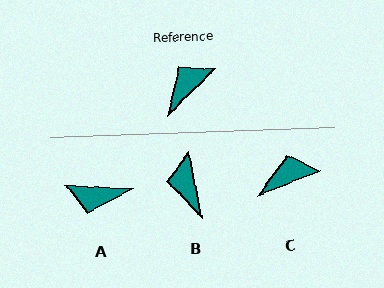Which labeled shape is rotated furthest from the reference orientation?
A, about 132 degrees away.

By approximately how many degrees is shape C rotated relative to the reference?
Approximately 22 degrees clockwise.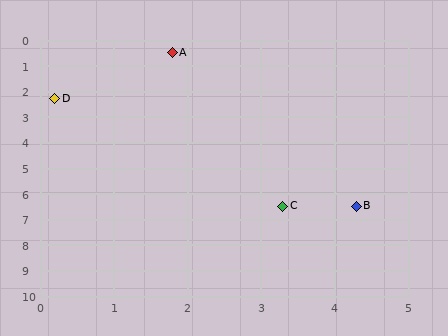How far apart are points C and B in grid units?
Points C and B are about 1.0 grid units apart.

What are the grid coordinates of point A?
Point A is at approximately (1.8, 0.5).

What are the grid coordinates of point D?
Point D is at approximately (0.2, 2.3).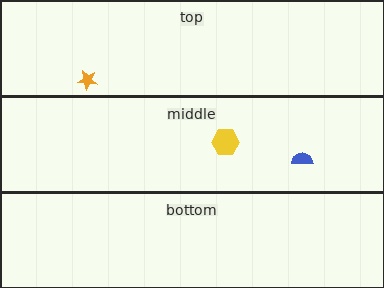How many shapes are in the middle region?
2.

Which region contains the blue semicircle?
The middle region.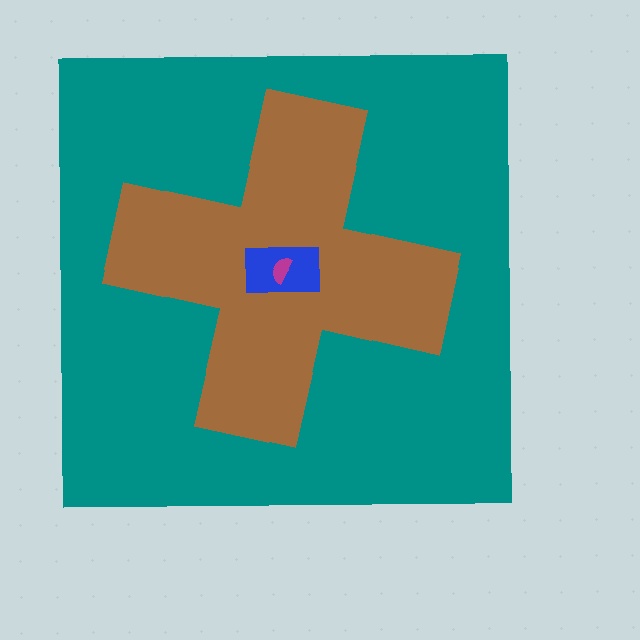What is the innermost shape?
The magenta semicircle.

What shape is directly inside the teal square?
The brown cross.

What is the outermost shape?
The teal square.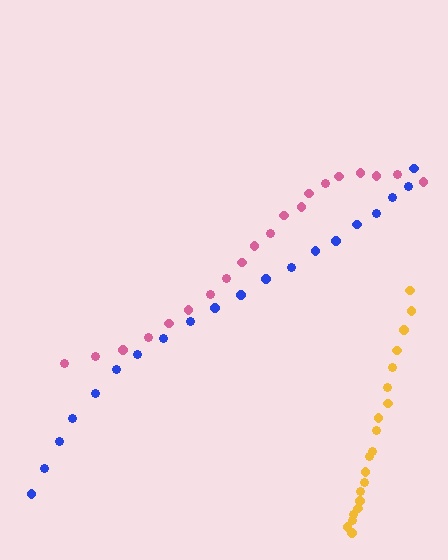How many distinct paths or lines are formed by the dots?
There are 3 distinct paths.